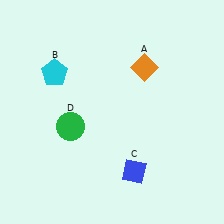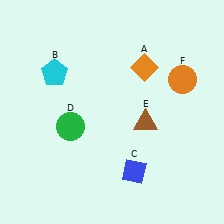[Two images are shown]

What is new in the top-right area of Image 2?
An orange circle (F) was added in the top-right area of Image 2.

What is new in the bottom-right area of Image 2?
A brown triangle (E) was added in the bottom-right area of Image 2.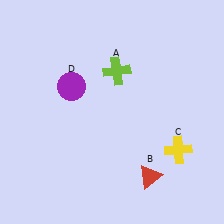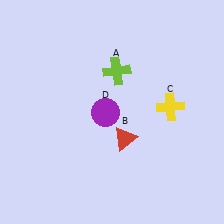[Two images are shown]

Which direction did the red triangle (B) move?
The red triangle (B) moved up.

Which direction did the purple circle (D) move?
The purple circle (D) moved right.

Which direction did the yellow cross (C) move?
The yellow cross (C) moved up.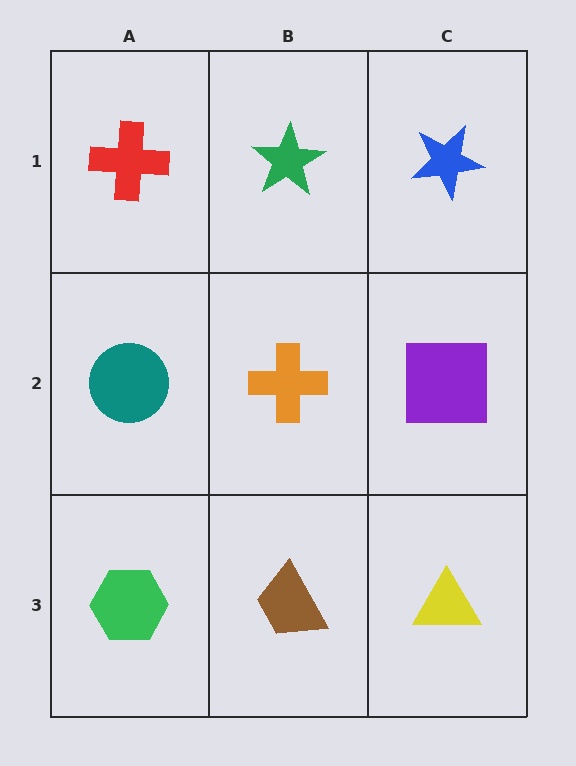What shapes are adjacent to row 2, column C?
A blue star (row 1, column C), a yellow triangle (row 3, column C), an orange cross (row 2, column B).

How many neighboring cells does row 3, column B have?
3.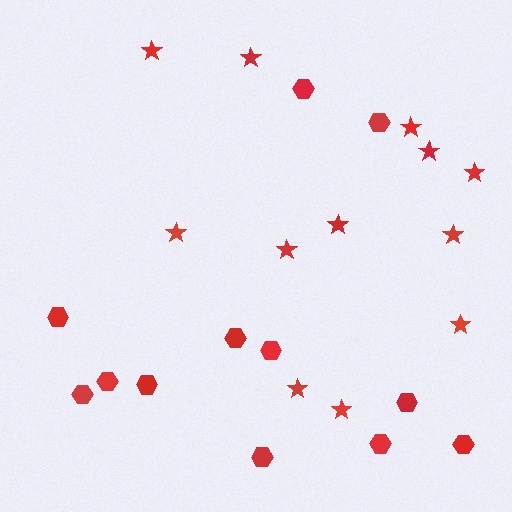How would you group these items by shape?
There are 2 groups: one group of hexagons (12) and one group of stars (12).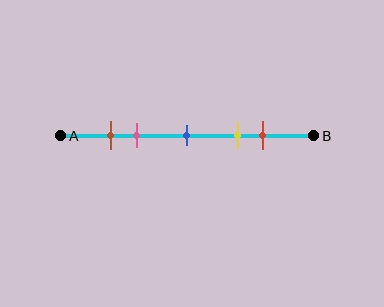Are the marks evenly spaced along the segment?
No, the marks are not evenly spaced.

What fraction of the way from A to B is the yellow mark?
The yellow mark is approximately 70% (0.7) of the way from A to B.